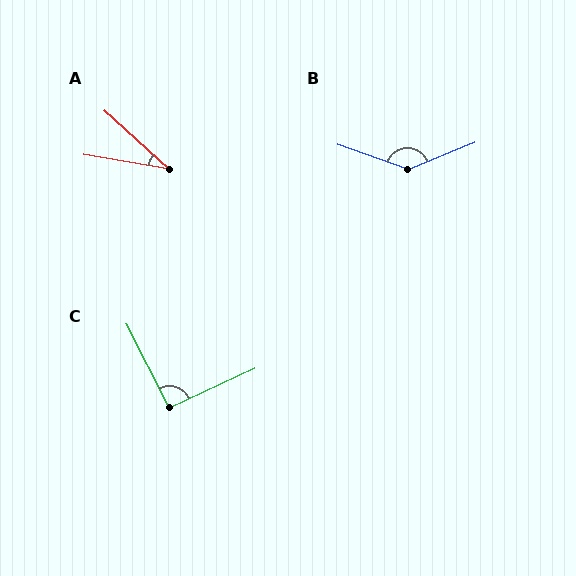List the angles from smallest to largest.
A (32°), C (92°), B (138°).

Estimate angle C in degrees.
Approximately 92 degrees.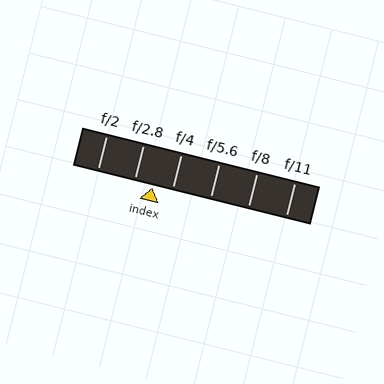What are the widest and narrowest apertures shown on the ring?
The widest aperture shown is f/2 and the narrowest is f/11.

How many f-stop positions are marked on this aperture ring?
There are 6 f-stop positions marked.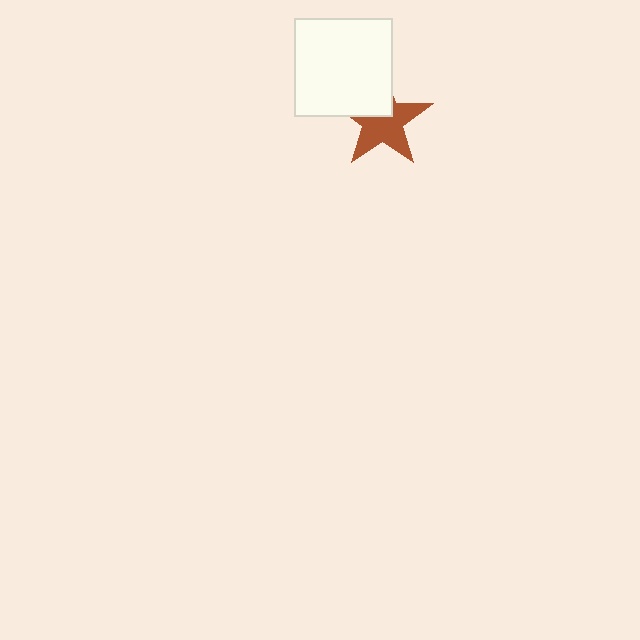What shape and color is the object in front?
The object in front is a white square.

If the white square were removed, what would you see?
You would see the complete brown star.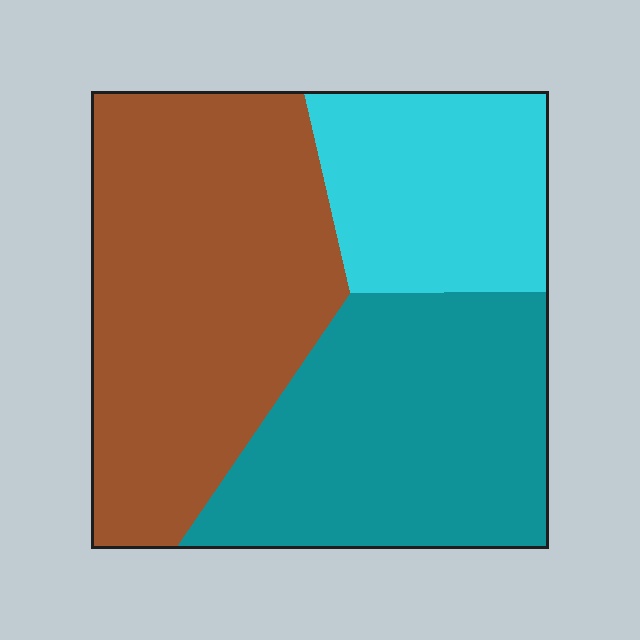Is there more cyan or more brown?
Brown.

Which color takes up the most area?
Brown, at roughly 45%.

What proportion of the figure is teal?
Teal takes up about one third (1/3) of the figure.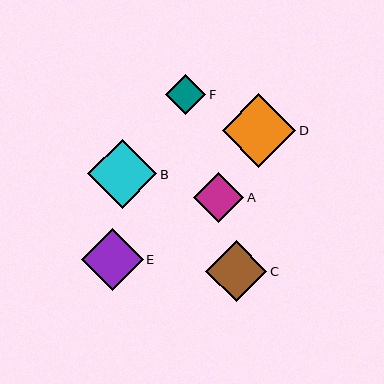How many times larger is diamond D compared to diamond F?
Diamond D is approximately 1.8 times the size of diamond F.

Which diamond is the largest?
Diamond D is the largest with a size of approximately 73 pixels.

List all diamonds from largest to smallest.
From largest to smallest: D, B, E, C, A, F.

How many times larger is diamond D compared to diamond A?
Diamond D is approximately 1.5 times the size of diamond A.